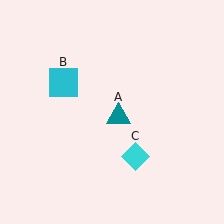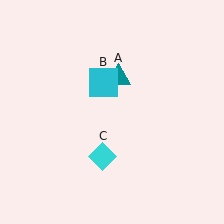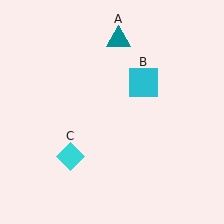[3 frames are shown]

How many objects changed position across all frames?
3 objects changed position: teal triangle (object A), cyan square (object B), cyan diamond (object C).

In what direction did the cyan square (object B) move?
The cyan square (object B) moved right.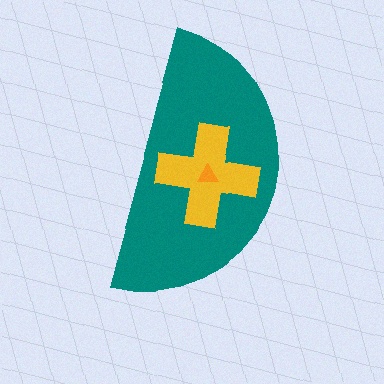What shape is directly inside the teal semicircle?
The yellow cross.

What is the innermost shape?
The orange triangle.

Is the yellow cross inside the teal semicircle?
Yes.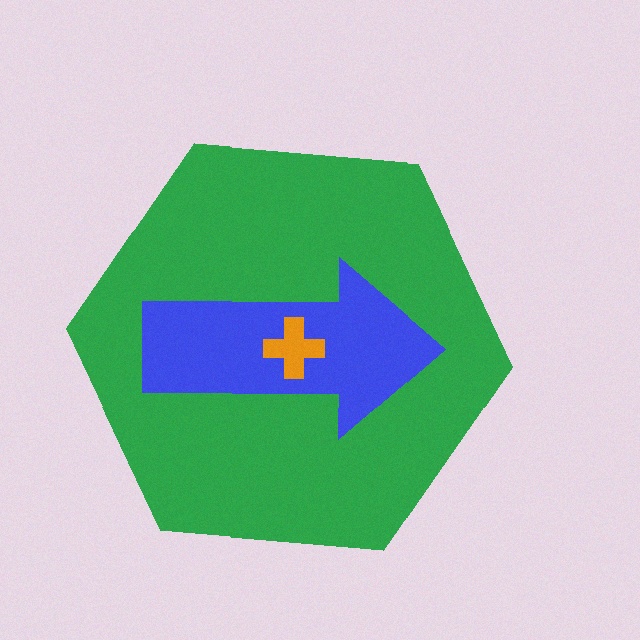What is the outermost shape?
The green hexagon.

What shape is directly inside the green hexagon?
The blue arrow.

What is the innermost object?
The orange cross.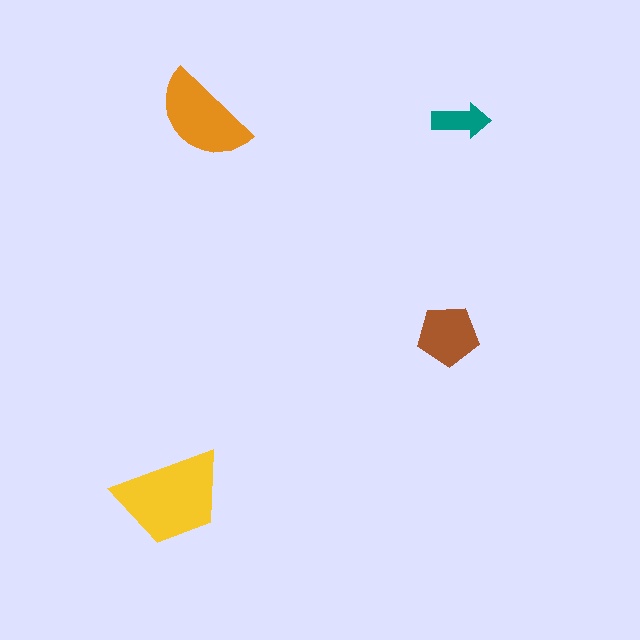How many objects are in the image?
There are 4 objects in the image.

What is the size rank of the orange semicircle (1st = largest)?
2nd.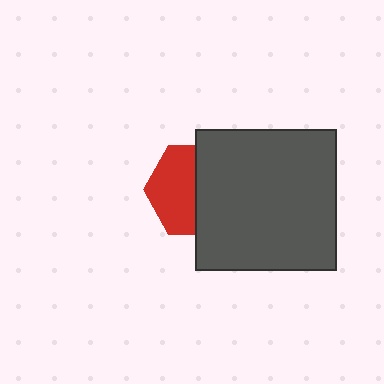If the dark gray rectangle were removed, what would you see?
You would see the complete red hexagon.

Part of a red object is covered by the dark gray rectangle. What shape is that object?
It is a hexagon.